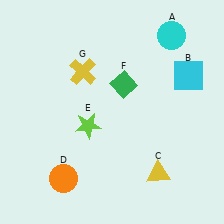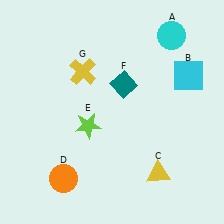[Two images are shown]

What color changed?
The diamond (F) changed from green in Image 1 to teal in Image 2.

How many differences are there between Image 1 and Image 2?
There is 1 difference between the two images.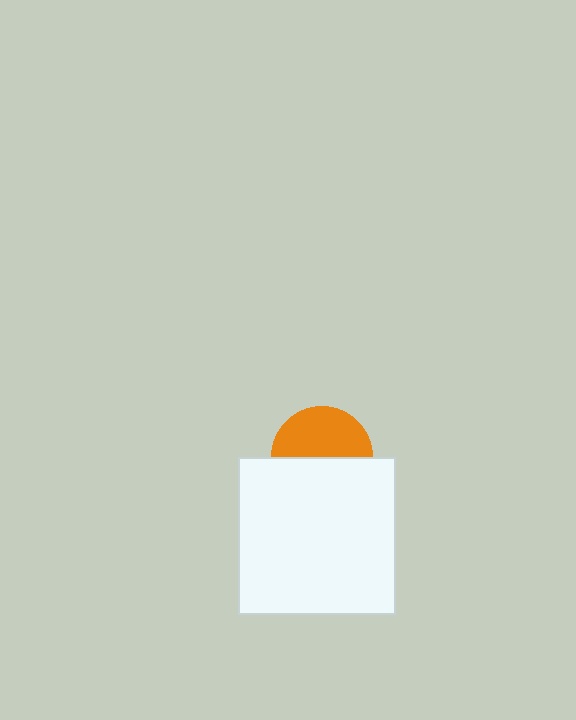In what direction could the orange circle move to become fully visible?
The orange circle could move up. That would shift it out from behind the white square entirely.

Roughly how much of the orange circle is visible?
About half of it is visible (roughly 51%).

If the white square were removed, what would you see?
You would see the complete orange circle.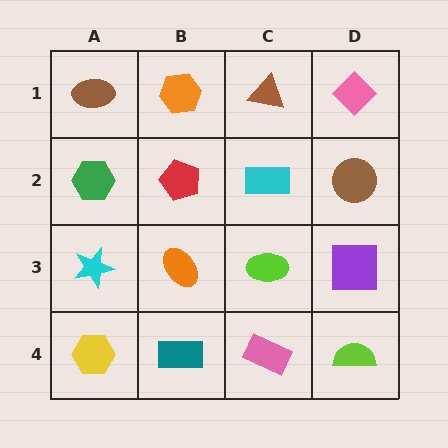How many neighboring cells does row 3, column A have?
3.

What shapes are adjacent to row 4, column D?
A purple square (row 3, column D), a pink rectangle (row 4, column C).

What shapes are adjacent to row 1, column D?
A brown circle (row 2, column D), a brown triangle (row 1, column C).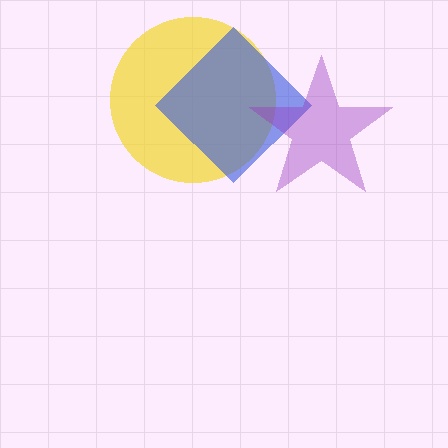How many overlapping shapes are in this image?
There are 3 overlapping shapes in the image.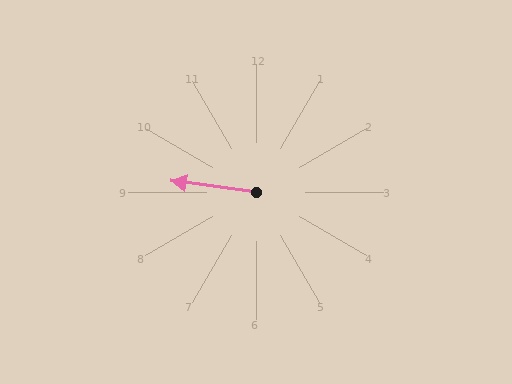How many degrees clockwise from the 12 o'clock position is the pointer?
Approximately 277 degrees.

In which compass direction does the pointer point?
West.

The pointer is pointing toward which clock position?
Roughly 9 o'clock.